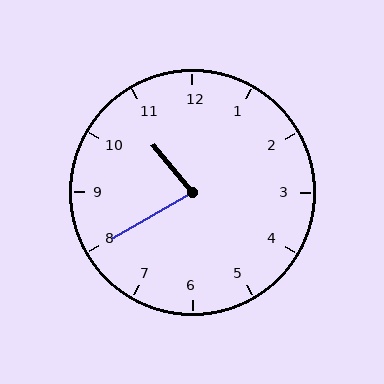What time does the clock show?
10:40.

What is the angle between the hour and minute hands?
Approximately 80 degrees.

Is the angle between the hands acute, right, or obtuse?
It is acute.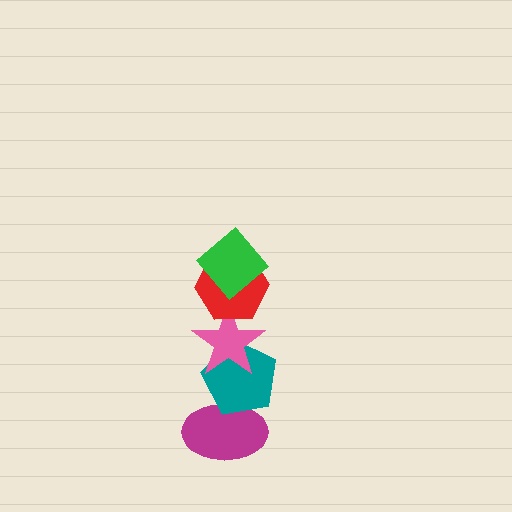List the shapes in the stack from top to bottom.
From top to bottom: the green diamond, the red hexagon, the pink star, the teal pentagon, the magenta ellipse.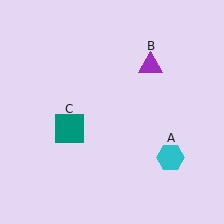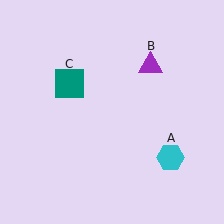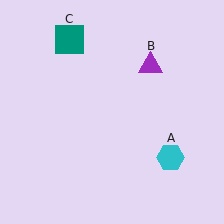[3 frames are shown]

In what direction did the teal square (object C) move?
The teal square (object C) moved up.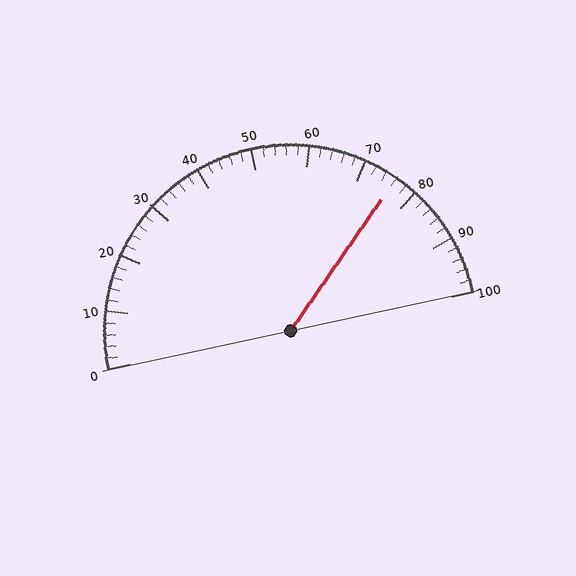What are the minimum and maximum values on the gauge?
The gauge ranges from 0 to 100.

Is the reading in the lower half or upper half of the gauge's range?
The reading is in the upper half of the range (0 to 100).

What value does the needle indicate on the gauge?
The needle indicates approximately 76.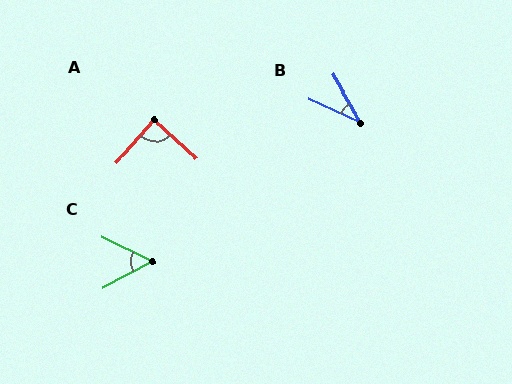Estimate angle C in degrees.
Approximately 53 degrees.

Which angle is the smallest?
B, at approximately 35 degrees.